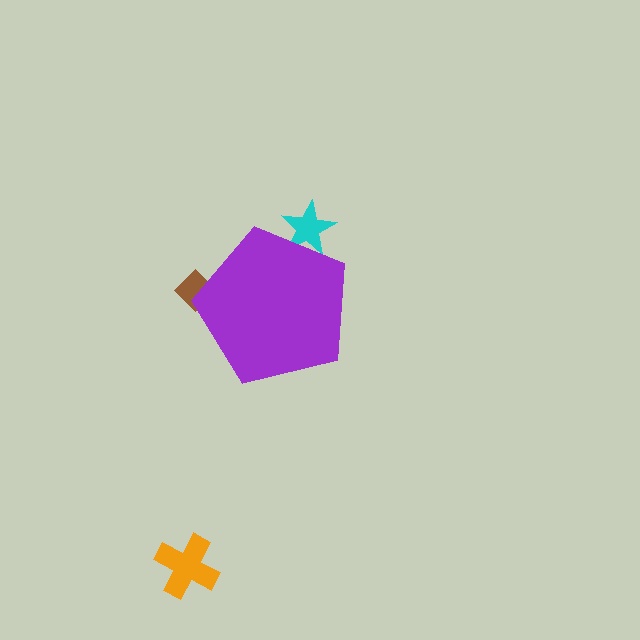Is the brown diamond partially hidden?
Yes, the brown diamond is partially hidden behind the purple pentagon.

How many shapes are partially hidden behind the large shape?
2 shapes are partially hidden.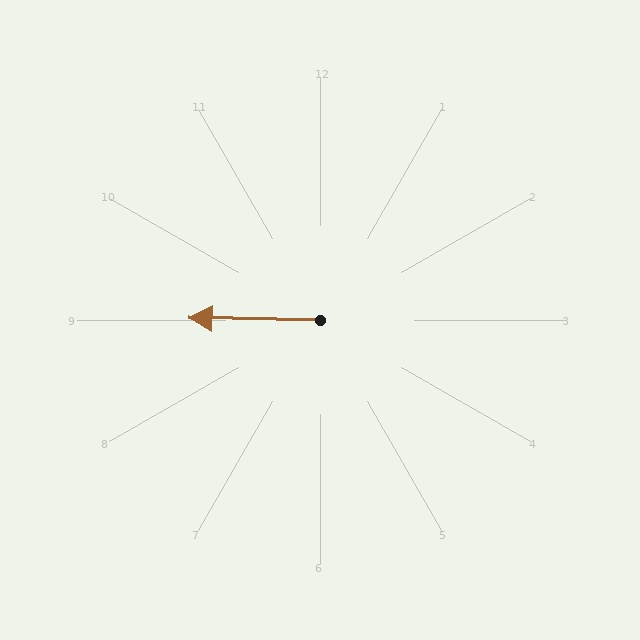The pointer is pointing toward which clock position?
Roughly 9 o'clock.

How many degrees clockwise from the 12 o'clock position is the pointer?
Approximately 271 degrees.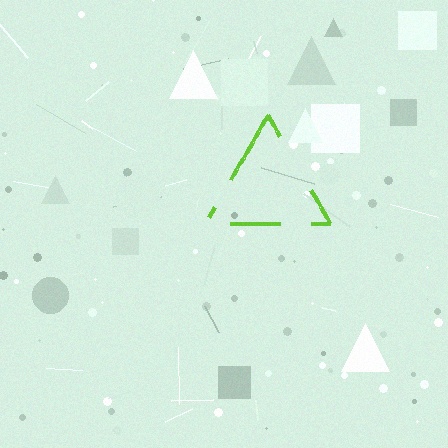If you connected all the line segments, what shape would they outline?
They would outline a triangle.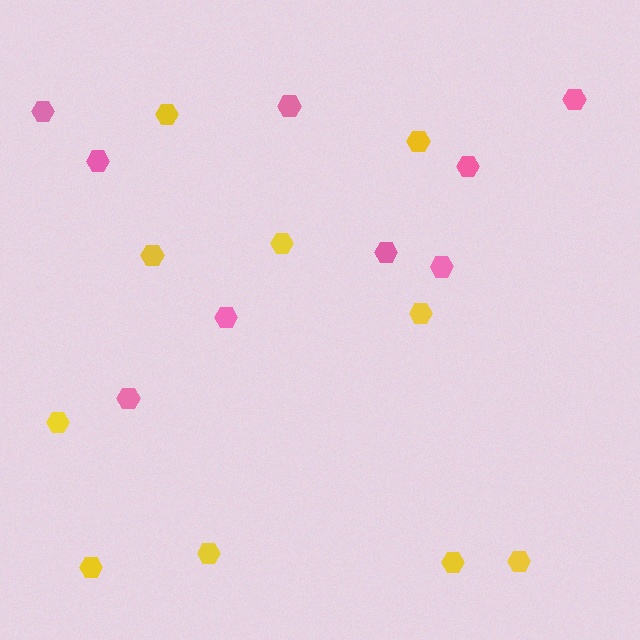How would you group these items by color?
There are 2 groups: one group of yellow hexagons (10) and one group of pink hexagons (9).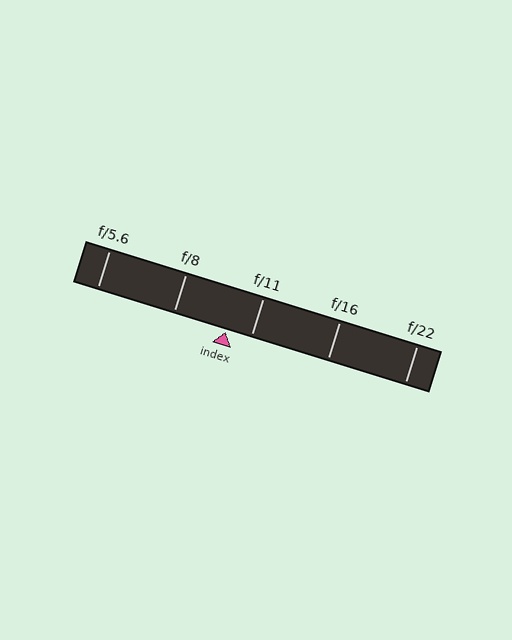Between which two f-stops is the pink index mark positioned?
The index mark is between f/8 and f/11.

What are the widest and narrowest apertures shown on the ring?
The widest aperture shown is f/5.6 and the narrowest is f/22.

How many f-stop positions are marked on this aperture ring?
There are 5 f-stop positions marked.